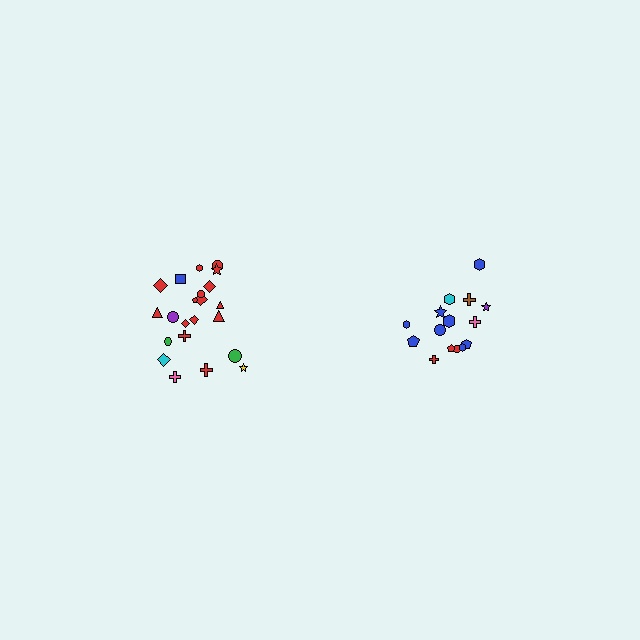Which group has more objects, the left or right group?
The left group.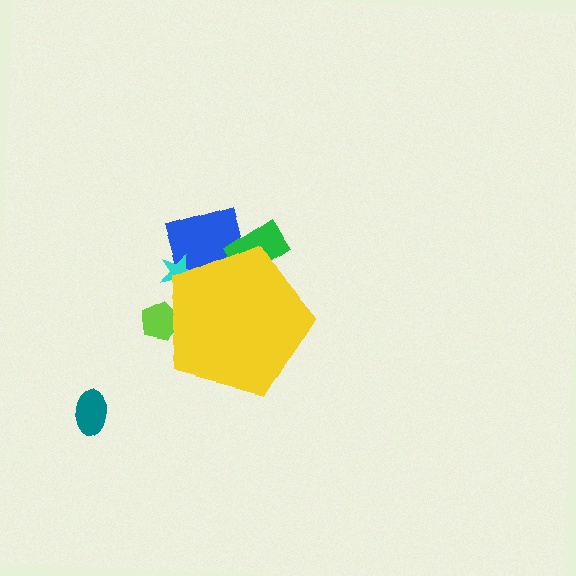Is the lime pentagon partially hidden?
Yes, the lime pentagon is partially hidden behind the yellow pentagon.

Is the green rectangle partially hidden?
Yes, the green rectangle is partially hidden behind the yellow pentagon.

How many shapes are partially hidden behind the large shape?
4 shapes are partially hidden.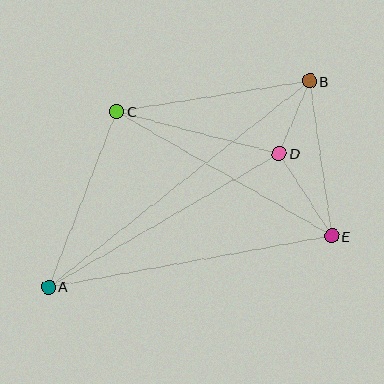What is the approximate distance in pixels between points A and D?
The distance between A and D is approximately 266 pixels.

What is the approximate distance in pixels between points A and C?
The distance between A and C is approximately 188 pixels.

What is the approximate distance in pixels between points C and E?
The distance between C and E is approximately 249 pixels.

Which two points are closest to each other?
Points B and D are closest to each other.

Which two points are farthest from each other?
Points A and B are farthest from each other.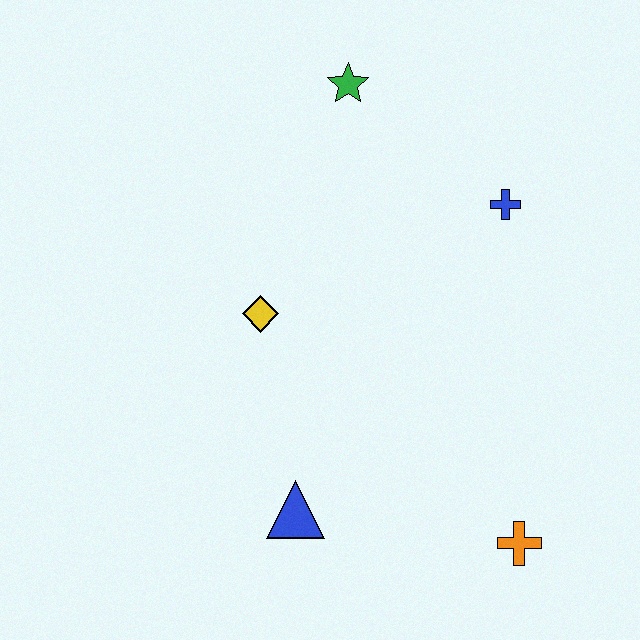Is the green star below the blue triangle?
No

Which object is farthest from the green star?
The orange cross is farthest from the green star.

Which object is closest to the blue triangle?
The yellow diamond is closest to the blue triangle.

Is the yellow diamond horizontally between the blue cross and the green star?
No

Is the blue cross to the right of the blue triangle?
Yes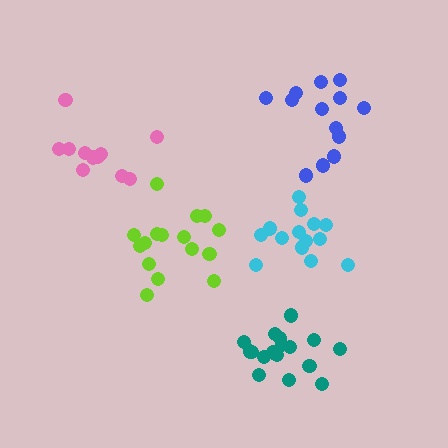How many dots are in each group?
Group 1: 16 dots, Group 2: 11 dots, Group 3: 17 dots, Group 4: 14 dots, Group 5: 13 dots (71 total).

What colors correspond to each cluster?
The clusters are colored: lime, pink, teal, cyan, blue.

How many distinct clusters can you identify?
There are 5 distinct clusters.